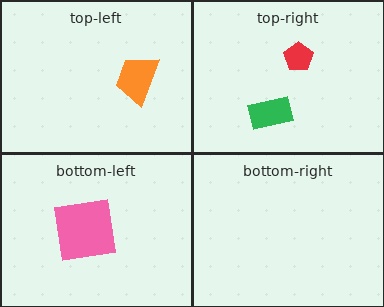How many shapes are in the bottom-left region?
1.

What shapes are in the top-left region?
The orange trapezoid.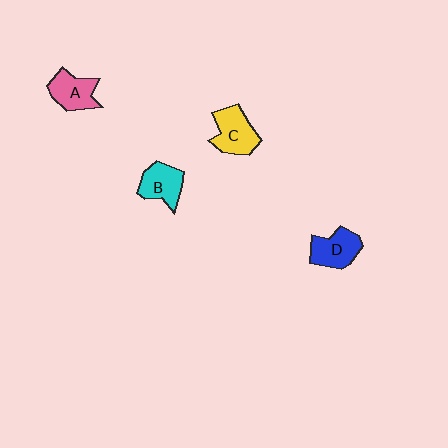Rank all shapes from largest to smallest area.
From largest to smallest: C (yellow), D (blue), A (pink), B (cyan).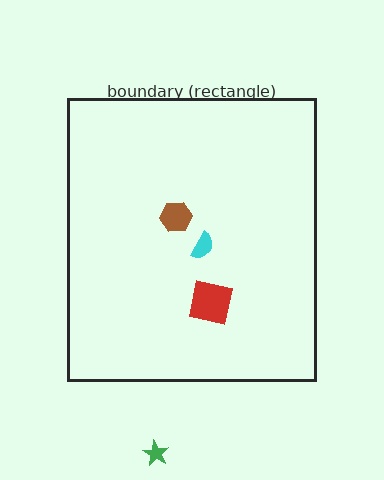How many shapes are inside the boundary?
3 inside, 1 outside.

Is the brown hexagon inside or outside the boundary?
Inside.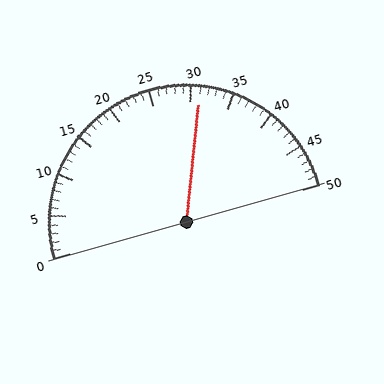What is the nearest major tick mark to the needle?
The nearest major tick mark is 30.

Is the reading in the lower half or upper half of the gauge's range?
The reading is in the upper half of the range (0 to 50).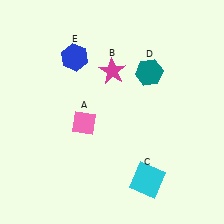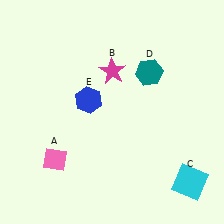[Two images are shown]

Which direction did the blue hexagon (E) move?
The blue hexagon (E) moved down.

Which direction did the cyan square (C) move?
The cyan square (C) moved right.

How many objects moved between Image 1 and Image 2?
3 objects moved between the two images.